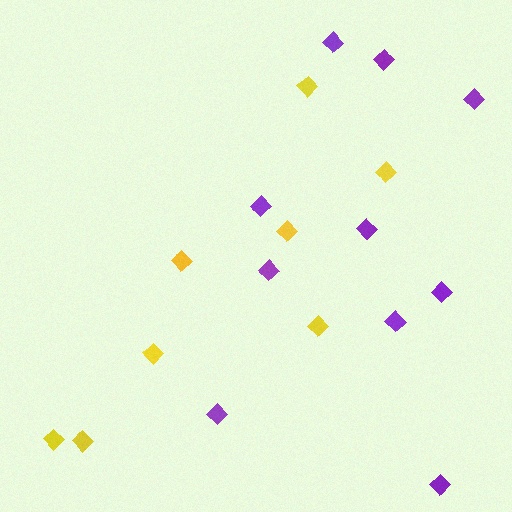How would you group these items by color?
There are 2 groups: one group of yellow diamonds (8) and one group of purple diamonds (10).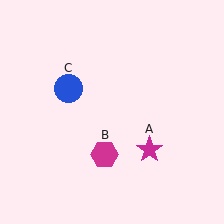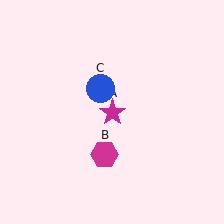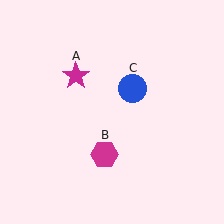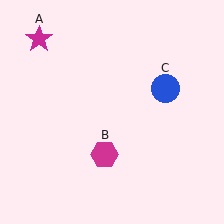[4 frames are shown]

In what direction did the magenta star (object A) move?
The magenta star (object A) moved up and to the left.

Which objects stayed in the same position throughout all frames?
Magenta hexagon (object B) remained stationary.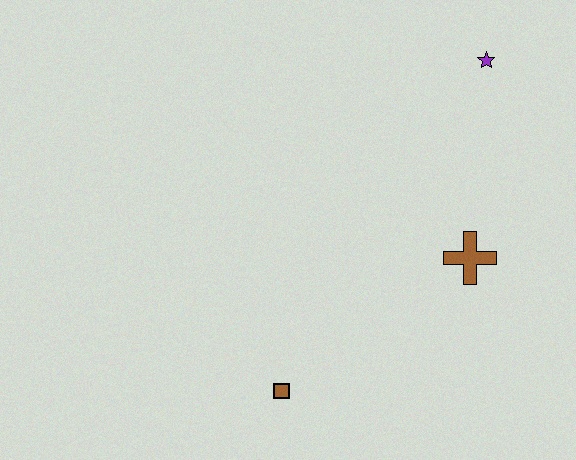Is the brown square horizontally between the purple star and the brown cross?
No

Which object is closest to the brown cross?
The purple star is closest to the brown cross.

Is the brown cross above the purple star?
No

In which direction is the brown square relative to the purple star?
The brown square is below the purple star.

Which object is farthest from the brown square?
The purple star is farthest from the brown square.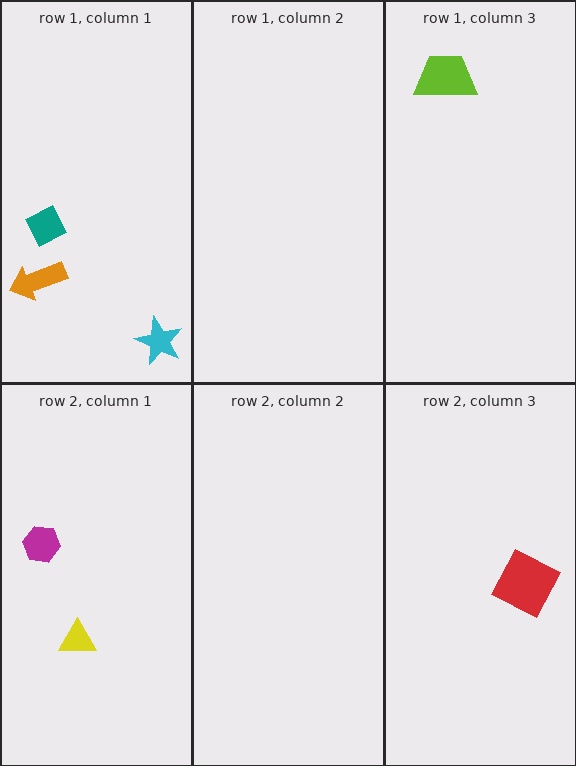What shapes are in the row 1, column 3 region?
The lime trapezoid.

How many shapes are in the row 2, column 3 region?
1.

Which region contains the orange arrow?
The row 1, column 1 region.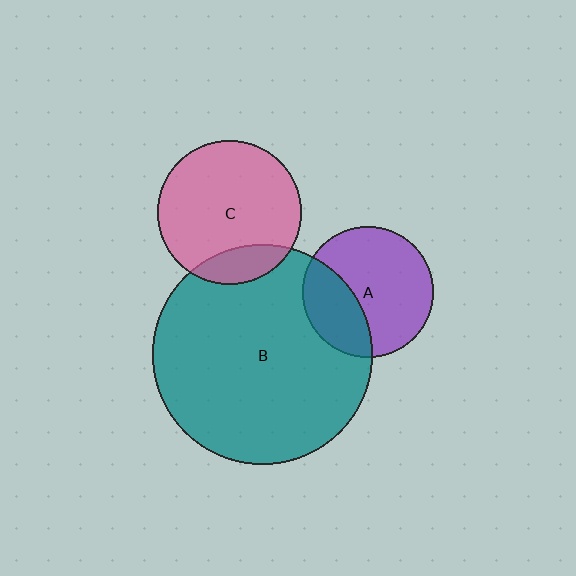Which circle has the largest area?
Circle B (teal).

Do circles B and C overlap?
Yes.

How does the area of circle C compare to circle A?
Approximately 1.2 times.